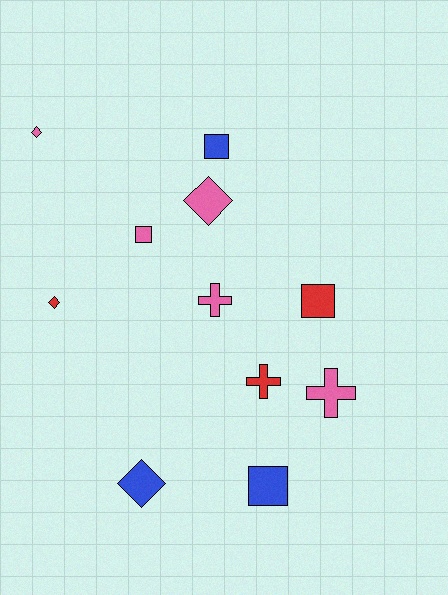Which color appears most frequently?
Pink, with 5 objects.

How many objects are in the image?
There are 11 objects.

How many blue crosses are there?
There are no blue crosses.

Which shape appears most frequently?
Square, with 4 objects.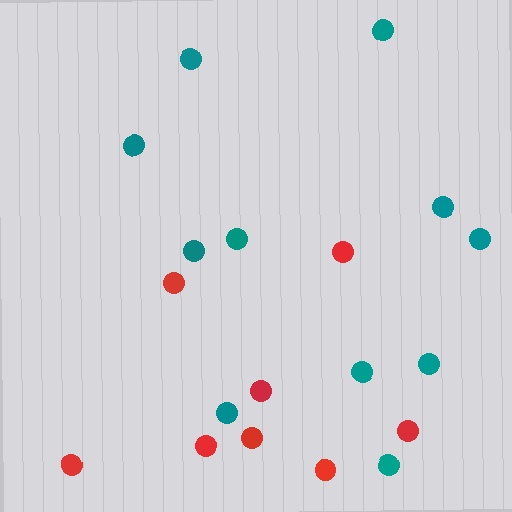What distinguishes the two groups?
There are 2 groups: one group of teal circles (11) and one group of red circles (8).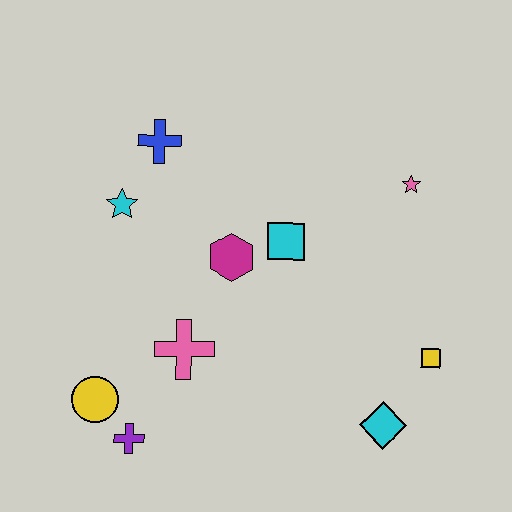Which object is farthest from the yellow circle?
The pink star is farthest from the yellow circle.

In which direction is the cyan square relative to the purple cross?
The cyan square is above the purple cross.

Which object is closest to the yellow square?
The cyan diamond is closest to the yellow square.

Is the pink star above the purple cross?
Yes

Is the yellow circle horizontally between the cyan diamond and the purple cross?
No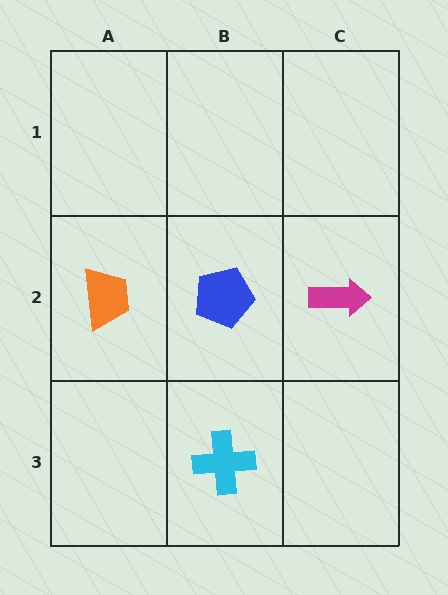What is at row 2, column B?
A blue pentagon.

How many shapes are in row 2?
3 shapes.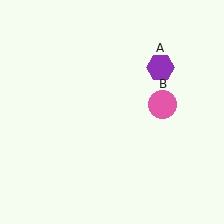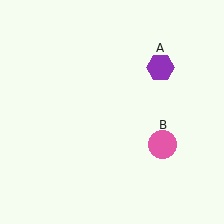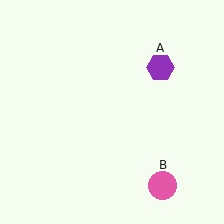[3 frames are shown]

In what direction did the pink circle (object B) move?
The pink circle (object B) moved down.